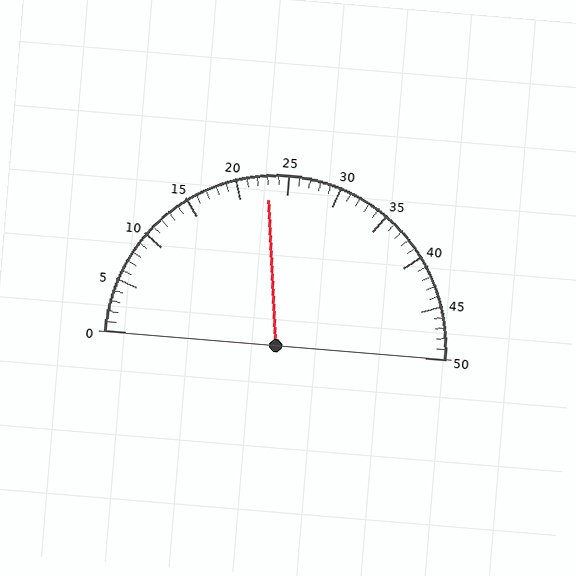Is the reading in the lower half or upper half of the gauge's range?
The reading is in the lower half of the range (0 to 50).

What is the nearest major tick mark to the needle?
The nearest major tick mark is 25.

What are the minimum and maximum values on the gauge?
The gauge ranges from 0 to 50.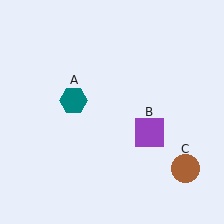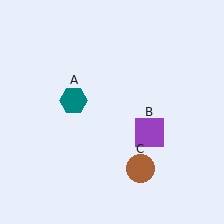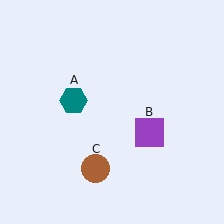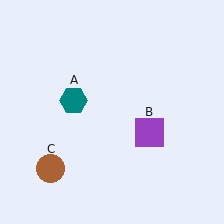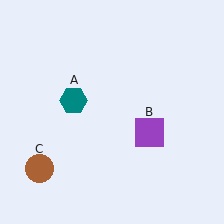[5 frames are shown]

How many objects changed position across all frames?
1 object changed position: brown circle (object C).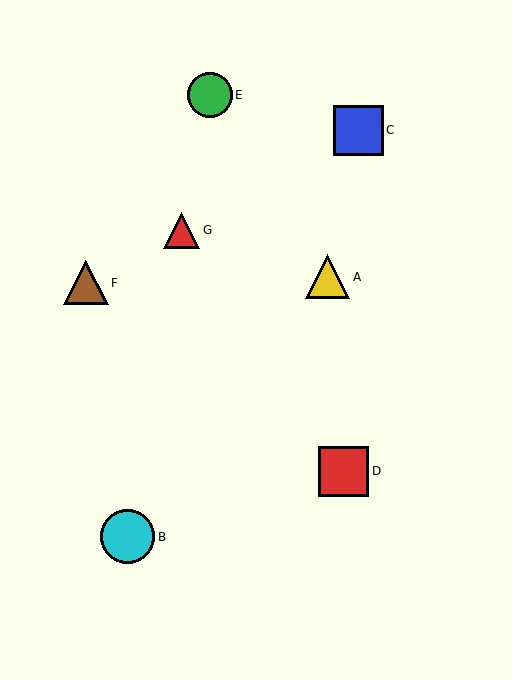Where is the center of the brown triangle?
The center of the brown triangle is at (86, 283).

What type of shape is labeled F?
Shape F is a brown triangle.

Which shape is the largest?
The cyan circle (labeled B) is the largest.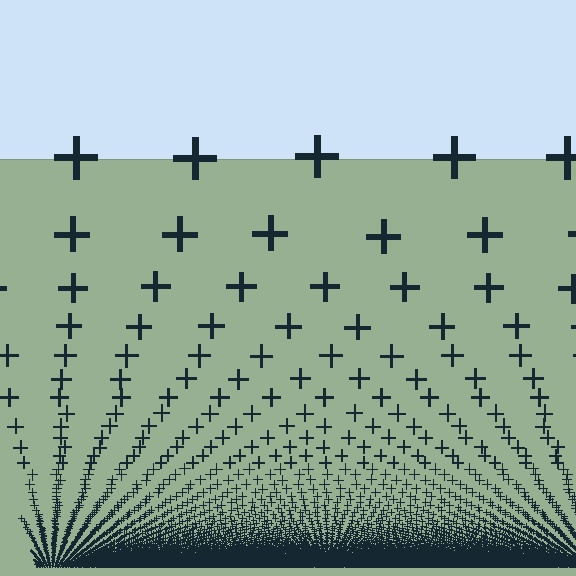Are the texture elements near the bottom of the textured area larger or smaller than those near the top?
Smaller. The gradient is inverted — elements near the bottom are smaller and denser.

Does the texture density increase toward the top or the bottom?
Density increases toward the bottom.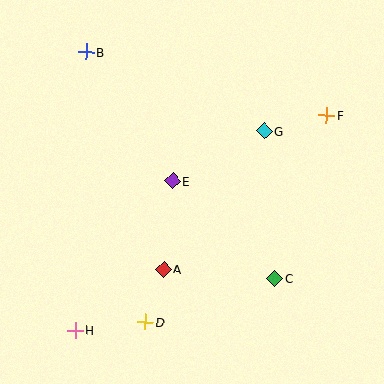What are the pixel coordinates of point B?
Point B is at (86, 52).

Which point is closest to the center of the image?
Point E at (173, 181) is closest to the center.